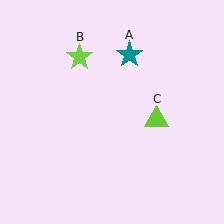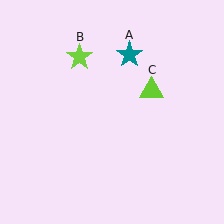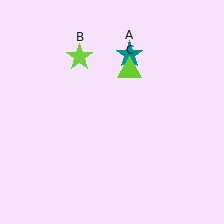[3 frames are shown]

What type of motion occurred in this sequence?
The lime triangle (object C) rotated counterclockwise around the center of the scene.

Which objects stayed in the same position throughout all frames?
Teal star (object A) and lime star (object B) remained stationary.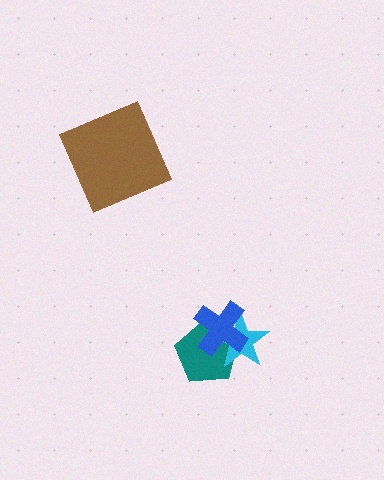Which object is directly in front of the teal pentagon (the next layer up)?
The cyan star is directly in front of the teal pentagon.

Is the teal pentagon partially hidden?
Yes, it is partially covered by another shape.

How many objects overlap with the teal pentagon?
2 objects overlap with the teal pentagon.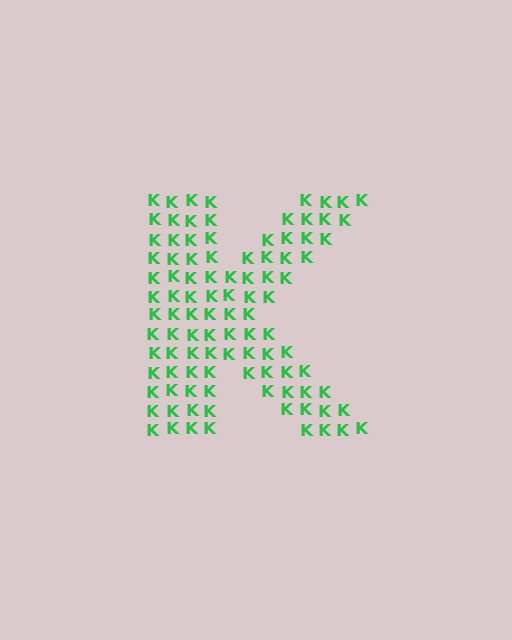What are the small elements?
The small elements are letter K's.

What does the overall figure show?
The overall figure shows the letter K.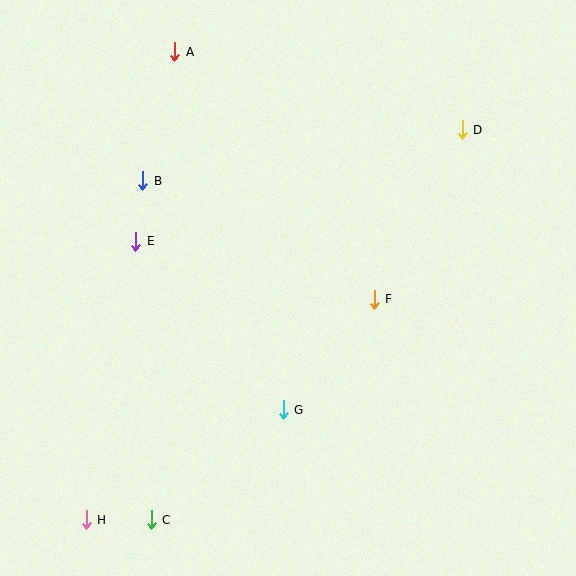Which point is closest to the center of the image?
Point F at (374, 299) is closest to the center.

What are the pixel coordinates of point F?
Point F is at (374, 299).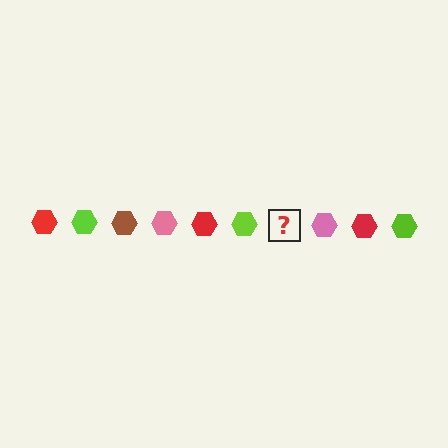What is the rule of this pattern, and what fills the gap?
The rule is that the pattern cycles through red, lime, brown, pink hexagons. The gap should be filled with a brown hexagon.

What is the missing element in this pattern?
The missing element is a brown hexagon.